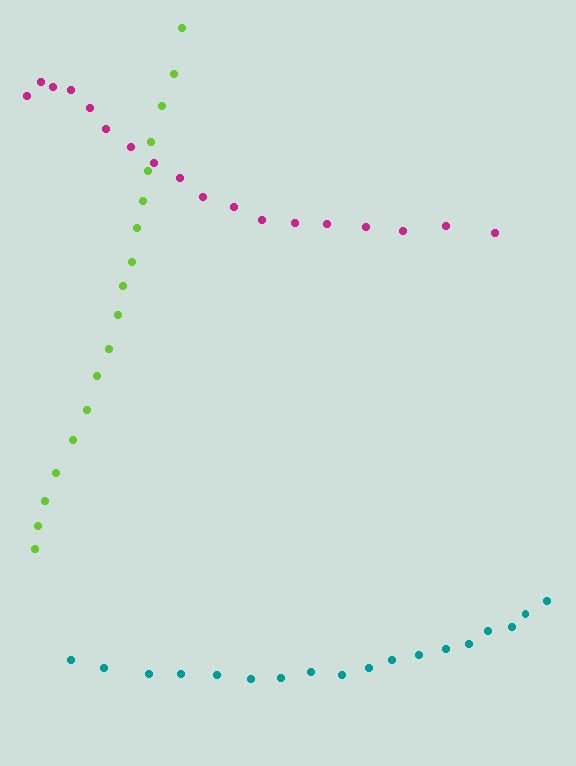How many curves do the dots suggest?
There are 3 distinct paths.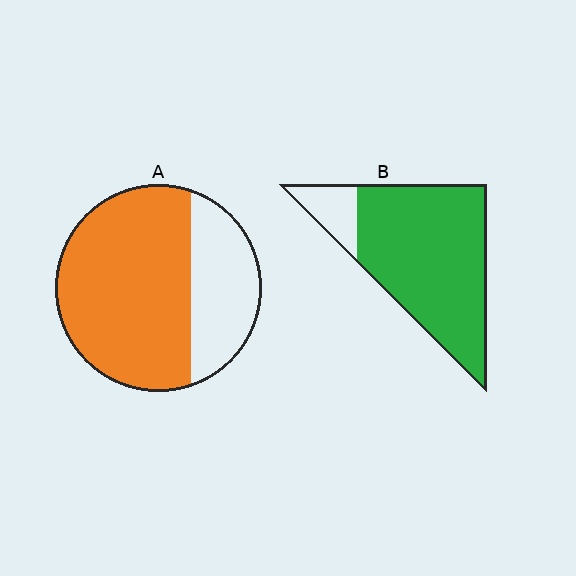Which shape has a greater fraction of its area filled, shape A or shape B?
Shape B.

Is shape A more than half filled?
Yes.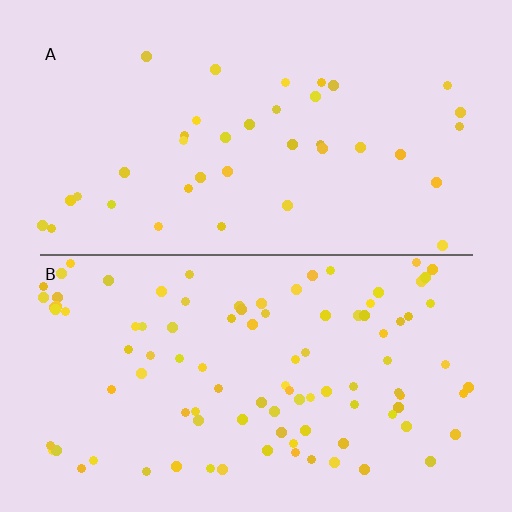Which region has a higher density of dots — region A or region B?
B (the bottom).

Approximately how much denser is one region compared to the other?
Approximately 2.6× — region B over region A.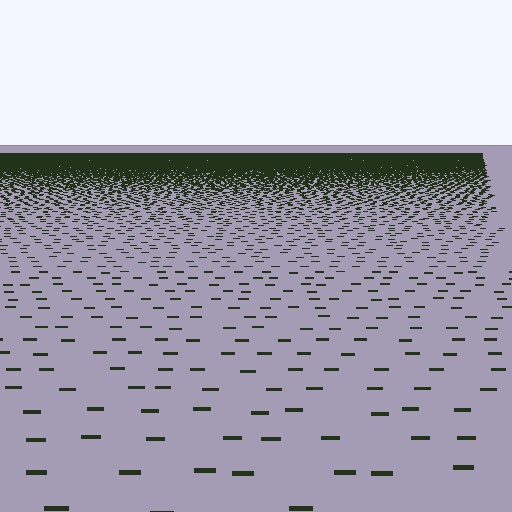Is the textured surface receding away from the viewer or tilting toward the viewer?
The surface is receding away from the viewer. Texture elements get smaller and denser toward the top.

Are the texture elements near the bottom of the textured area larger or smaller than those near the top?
Larger. Near the bottom, elements are closer to the viewer and appear at a bigger on-screen size.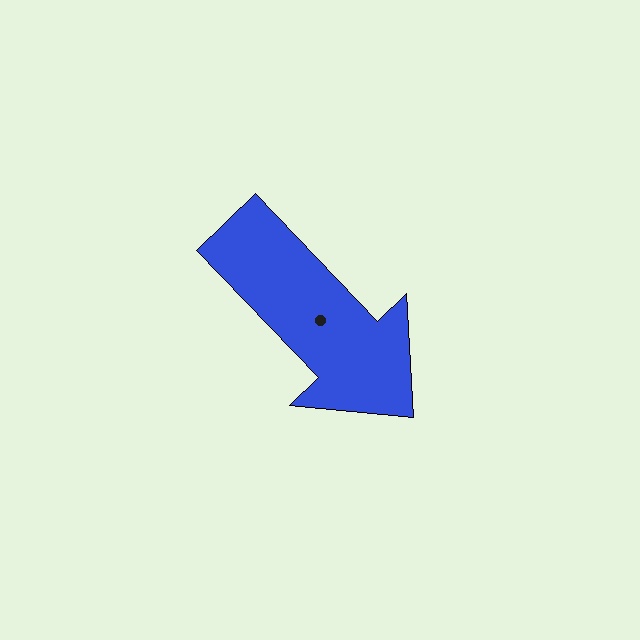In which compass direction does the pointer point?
Southeast.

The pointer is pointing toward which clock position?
Roughly 5 o'clock.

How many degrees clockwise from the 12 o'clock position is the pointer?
Approximately 136 degrees.